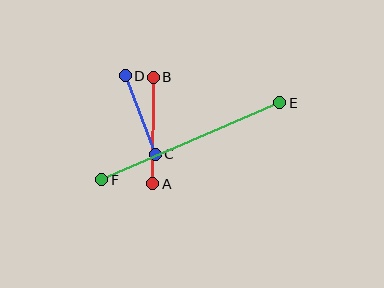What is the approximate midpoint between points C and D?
The midpoint is at approximately (140, 115) pixels.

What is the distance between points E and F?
The distance is approximately 194 pixels.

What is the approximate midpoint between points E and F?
The midpoint is at approximately (191, 141) pixels.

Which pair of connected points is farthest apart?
Points E and F are farthest apart.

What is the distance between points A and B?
The distance is approximately 106 pixels.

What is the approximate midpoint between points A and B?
The midpoint is at approximately (153, 131) pixels.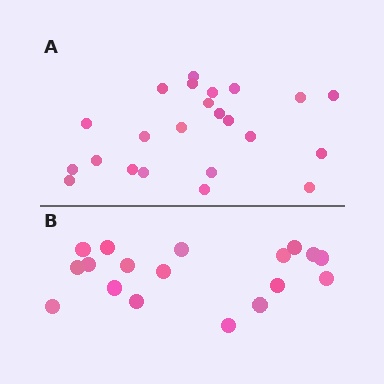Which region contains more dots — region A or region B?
Region A (the top region) has more dots.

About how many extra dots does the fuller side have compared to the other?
Region A has about 5 more dots than region B.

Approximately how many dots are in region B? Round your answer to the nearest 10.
About 20 dots. (The exact count is 18, which rounds to 20.)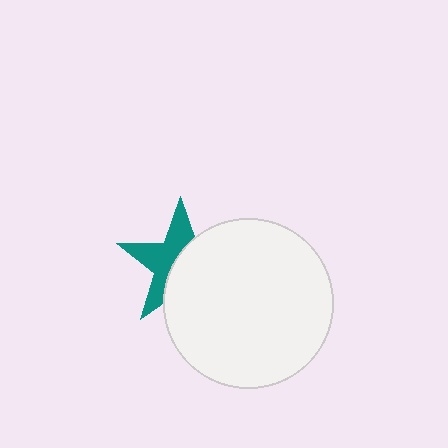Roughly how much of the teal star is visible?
About half of it is visible (roughly 48%).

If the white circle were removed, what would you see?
You would see the complete teal star.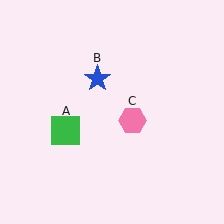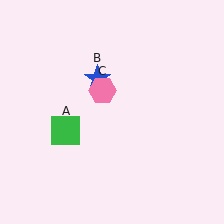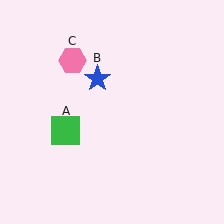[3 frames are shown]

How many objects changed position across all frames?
1 object changed position: pink hexagon (object C).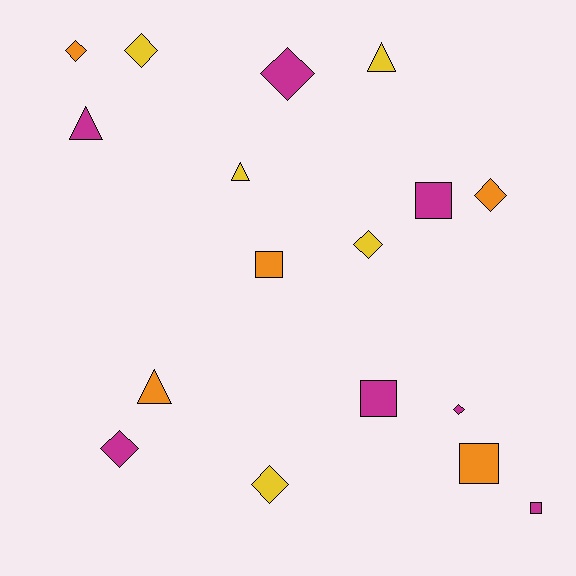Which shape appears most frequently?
Diamond, with 8 objects.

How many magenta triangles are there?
There is 1 magenta triangle.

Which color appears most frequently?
Magenta, with 7 objects.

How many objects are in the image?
There are 17 objects.